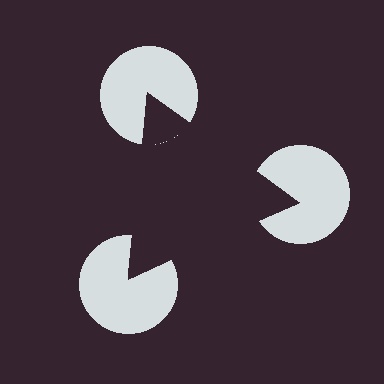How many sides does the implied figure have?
3 sides.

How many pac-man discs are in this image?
There are 3 — one at each vertex of the illusory triangle.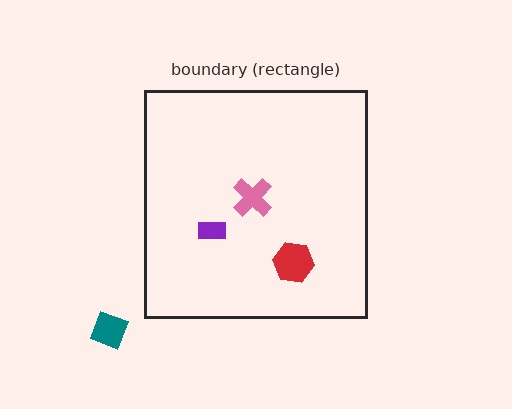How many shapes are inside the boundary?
3 inside, 1 outside.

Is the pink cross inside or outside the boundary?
Inside.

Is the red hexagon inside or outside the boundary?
Inside.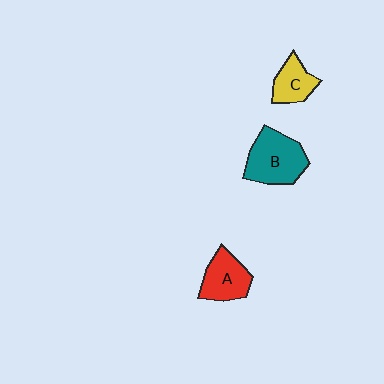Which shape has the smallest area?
Shape C (yellow).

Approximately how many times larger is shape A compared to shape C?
Approximately 1.3 times.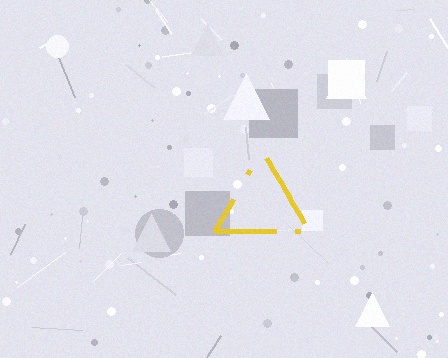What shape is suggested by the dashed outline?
The dashed outline suggests a triangle.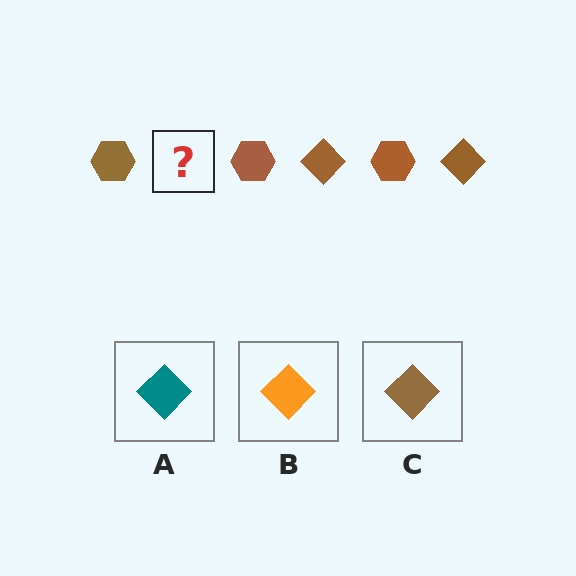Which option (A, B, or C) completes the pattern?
C.